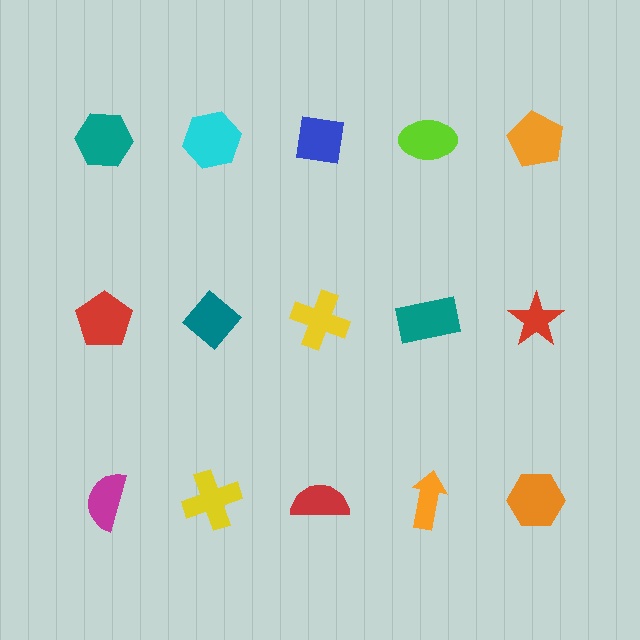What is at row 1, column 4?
A lime ellipse.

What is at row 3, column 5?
An orange hexagon.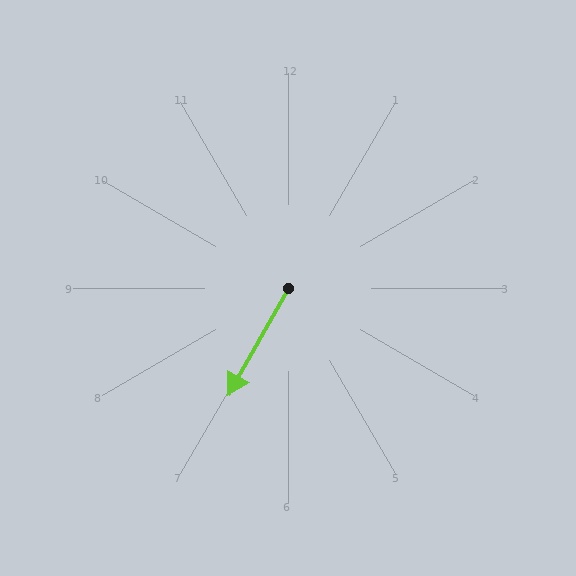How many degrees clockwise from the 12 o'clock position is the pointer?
Approximately 209 degrees.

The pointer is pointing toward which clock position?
Roughly 7 o'clock.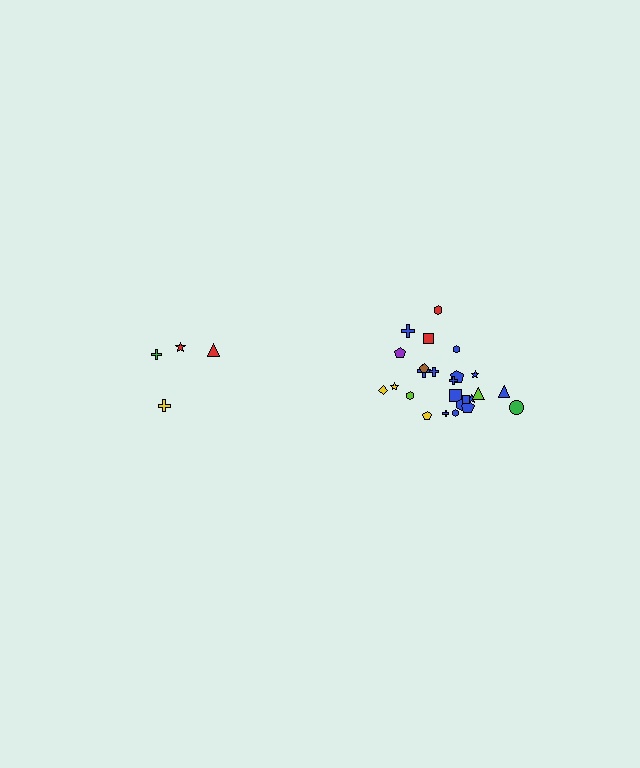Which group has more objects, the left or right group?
The right group.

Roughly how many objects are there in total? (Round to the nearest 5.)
Roughly 30 objects in total.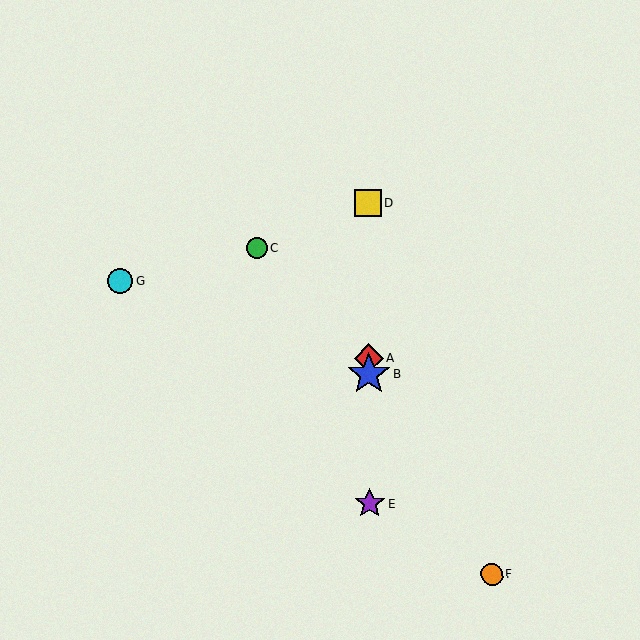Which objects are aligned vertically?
Objects A, B, D, E are aligned vertically.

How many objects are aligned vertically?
4 objects (A, B, D, E) are aligned vertically.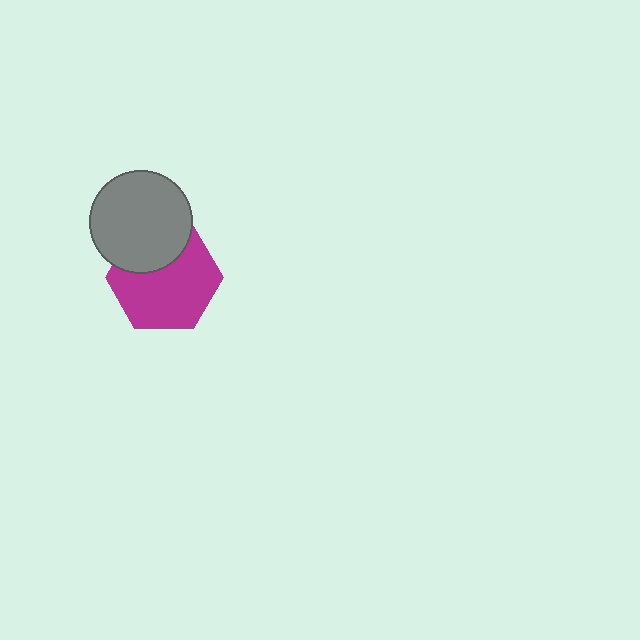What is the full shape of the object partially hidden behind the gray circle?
The partially hidden object is a magenta hexagon.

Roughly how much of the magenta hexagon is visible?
Most of it is visible (roughly 70%).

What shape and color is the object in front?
The object in front is a gray circle.